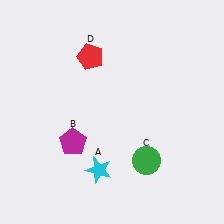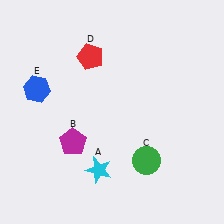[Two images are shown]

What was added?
A blue hexagon (E) was added in Image 2.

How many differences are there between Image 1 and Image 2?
There is 1 difference between the two images.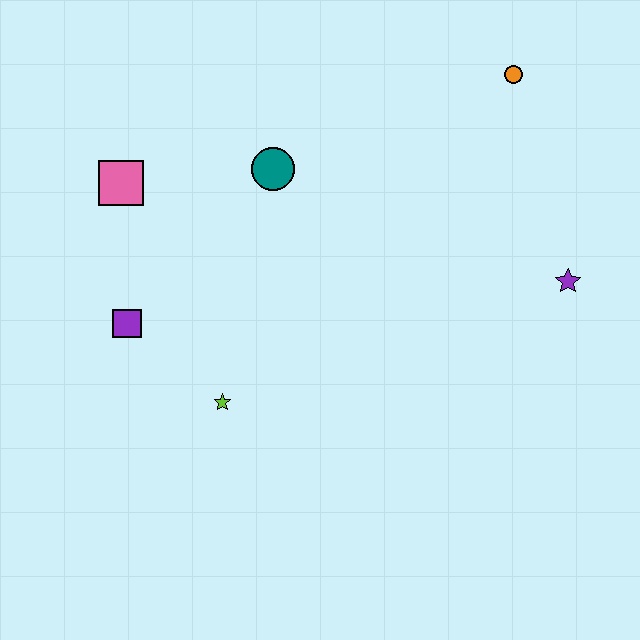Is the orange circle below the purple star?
No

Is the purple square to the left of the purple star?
Yes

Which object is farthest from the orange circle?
The purple square is farthest from the orange circle.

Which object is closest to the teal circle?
The pink square is closest to the teal circle.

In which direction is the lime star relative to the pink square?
The lime star is below the pink square.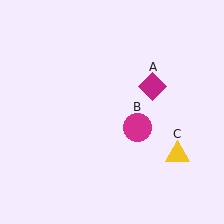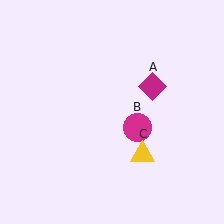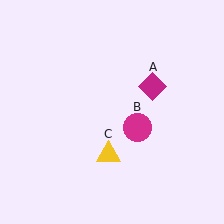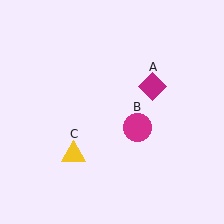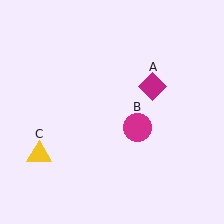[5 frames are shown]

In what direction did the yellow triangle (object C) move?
The yellow triangle (object C) moved left.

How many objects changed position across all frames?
1 object changed position: yellow triangle (object C).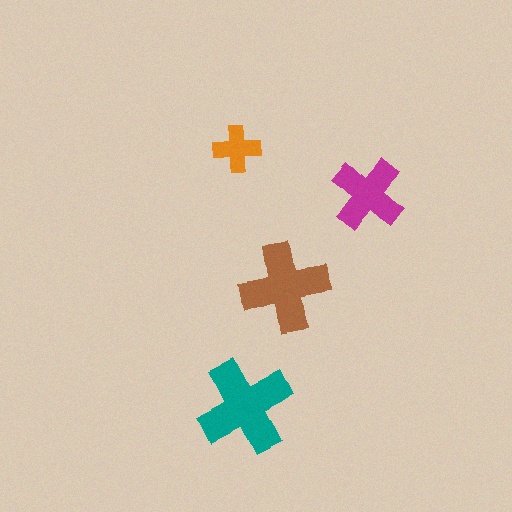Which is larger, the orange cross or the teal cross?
The teal one.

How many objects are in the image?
There are 4 objects in the image.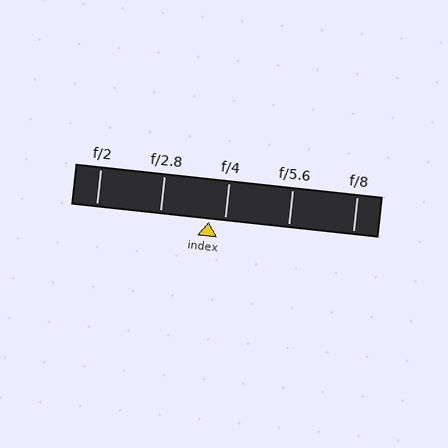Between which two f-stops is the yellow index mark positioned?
The index mark is between f/2.8 and f/4.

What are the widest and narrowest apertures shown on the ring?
The widest aperture shown is f/2 and the narrowest is f/8.